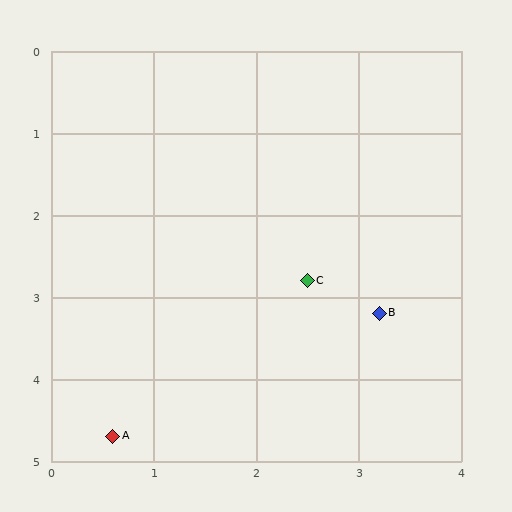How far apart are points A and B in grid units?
Points A and B are about 3.0 grid units apart.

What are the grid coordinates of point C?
Point C is at approximately (2.5, 2.8).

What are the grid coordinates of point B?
Point B is at approximately (3.2, 3.2).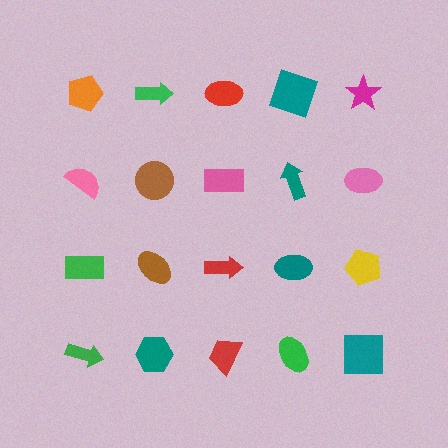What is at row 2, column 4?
A teal arrow.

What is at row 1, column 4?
A teal square.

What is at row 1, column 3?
A red ellipse.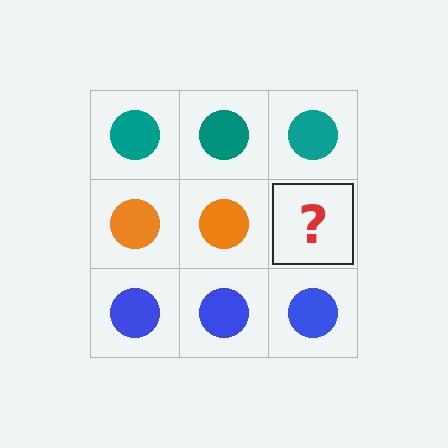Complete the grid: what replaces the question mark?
The question mark should be replaced with an orange circle.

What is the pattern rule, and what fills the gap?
The rule is that each row has a consistent color. The gap should be filled with an orange circle.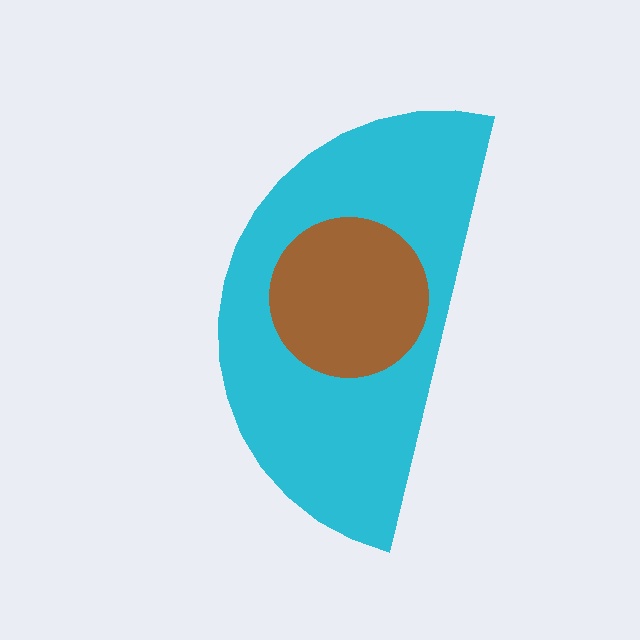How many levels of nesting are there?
2.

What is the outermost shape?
The cyan semicircle.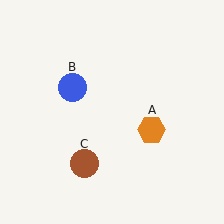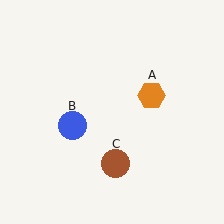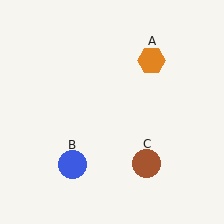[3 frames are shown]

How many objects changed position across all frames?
3 objects changed position: orange hexagon (object A), blue circle (object B), brown circle (object C).